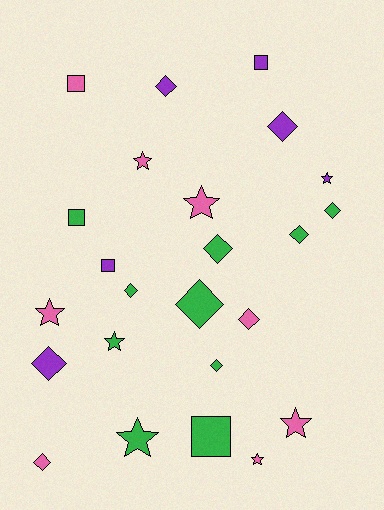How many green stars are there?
There are 2 green stars.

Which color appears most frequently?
Green, with 10 objects.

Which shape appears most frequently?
Diamond, with 11 objects.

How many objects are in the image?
There are 24 objects.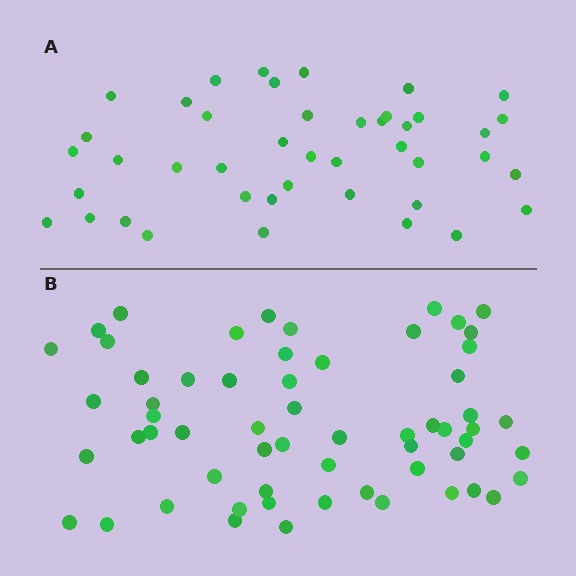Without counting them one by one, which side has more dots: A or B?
Region B (the bottom region) has more dots.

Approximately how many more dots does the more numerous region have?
Region B has approximately 15 more dots than region A.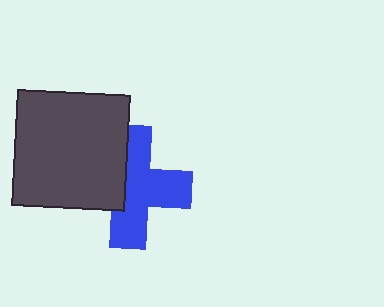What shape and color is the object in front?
The object in front is a dark gray rectangle.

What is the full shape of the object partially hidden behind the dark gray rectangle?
The partially hidden object is a blue cross.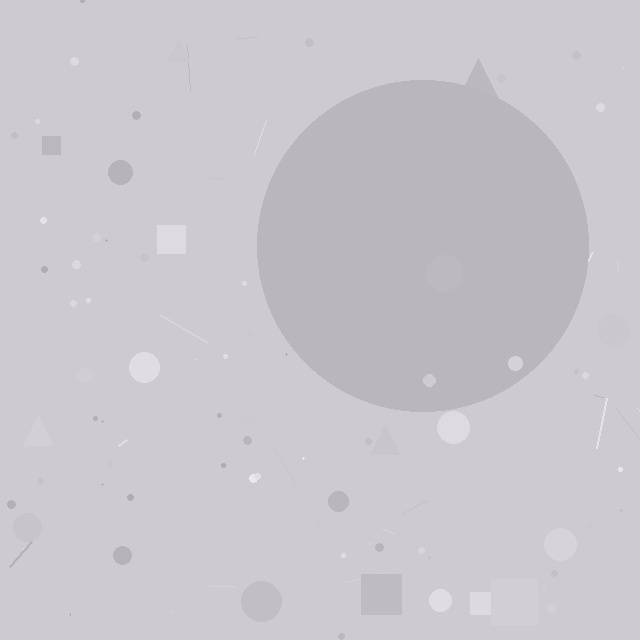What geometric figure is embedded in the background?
A circle is embedded in the background.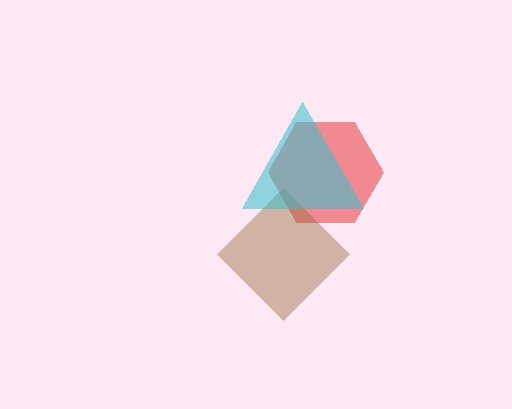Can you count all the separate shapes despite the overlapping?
Yes, there are 3 separate shapes.